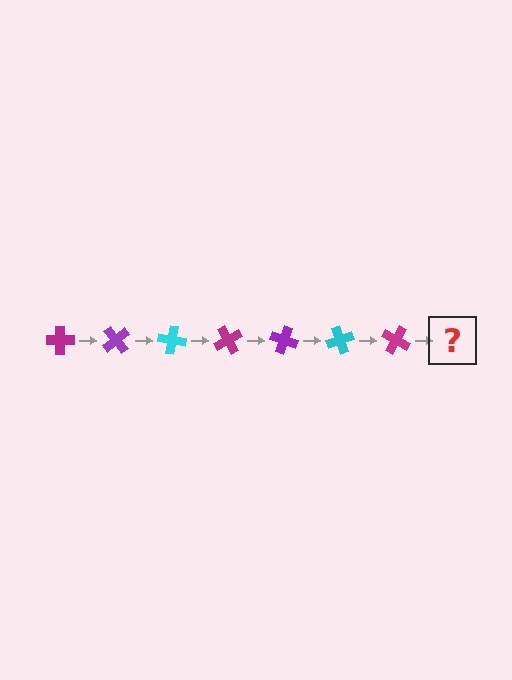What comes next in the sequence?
The next element should be a purple cross, rotated 350 degrees from the start.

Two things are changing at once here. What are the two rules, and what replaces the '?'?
The two rules are that it rotates 50 degrees each step and the color cycles through magenta, purple, and cyan. The '?' should be a purple cross, rotated 350 degrees from the start.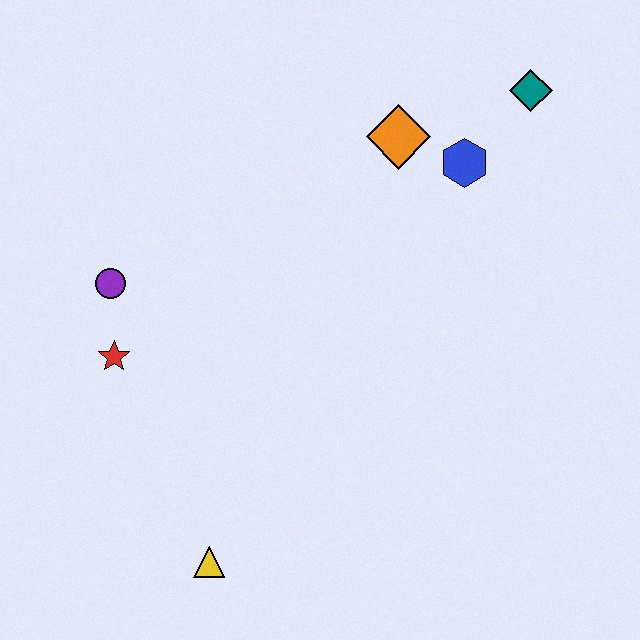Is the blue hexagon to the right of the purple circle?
Yes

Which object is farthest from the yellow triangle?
The teal diamond is farthest from the yellow triangle.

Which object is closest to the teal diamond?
The blue hexagon is closest to the teal diamond.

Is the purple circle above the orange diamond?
No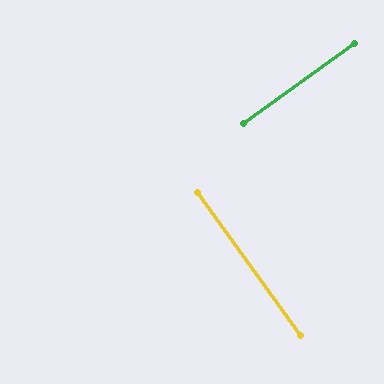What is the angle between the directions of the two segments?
Approximately 90 degrees.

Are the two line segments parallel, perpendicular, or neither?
Perpendicular — they meet at approximately 90°.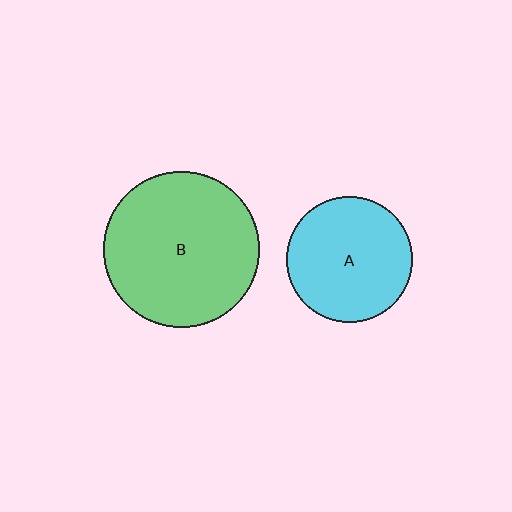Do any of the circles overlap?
No, none of the circles overlap.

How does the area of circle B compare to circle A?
Approximately 1.5 times.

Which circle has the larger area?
Circle B (green).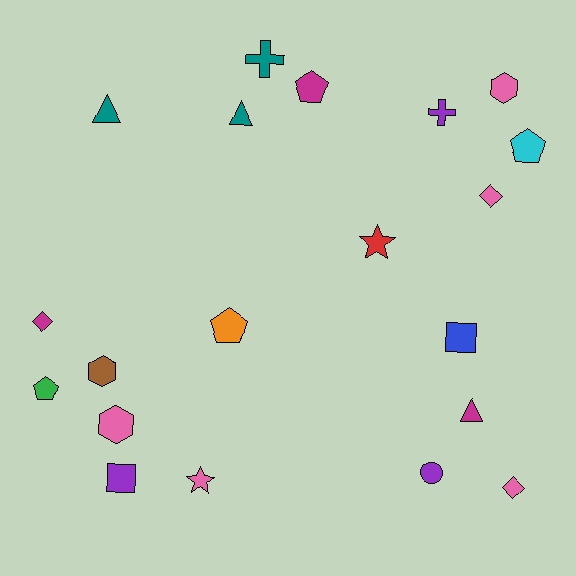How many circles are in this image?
There is 1 circle.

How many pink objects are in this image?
There are 5 pink objects.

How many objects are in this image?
There are 20 objects.